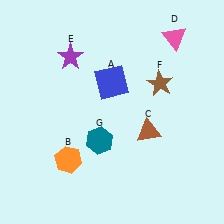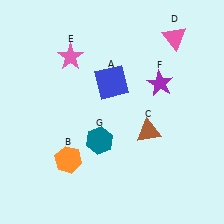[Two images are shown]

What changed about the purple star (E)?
In Image 1, E is purple. In Image 2, it changed to pink.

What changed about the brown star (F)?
In Image 1, F is brown. In Image 2, it changed to purple.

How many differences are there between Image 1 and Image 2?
There are 2 differences between the two images.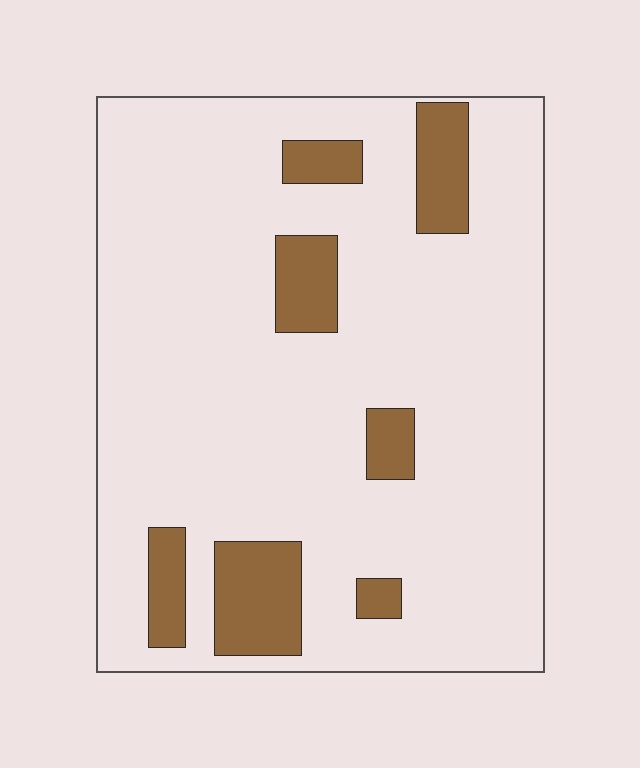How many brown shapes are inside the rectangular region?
7.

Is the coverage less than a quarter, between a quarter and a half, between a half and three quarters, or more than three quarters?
Less than a quarter.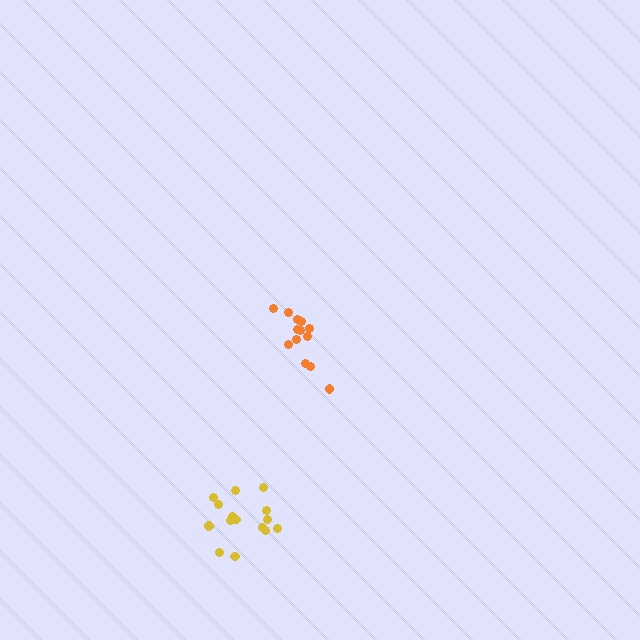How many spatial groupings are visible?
There are 2 spatial groupings.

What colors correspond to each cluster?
The clusters are colored: orange, yellow.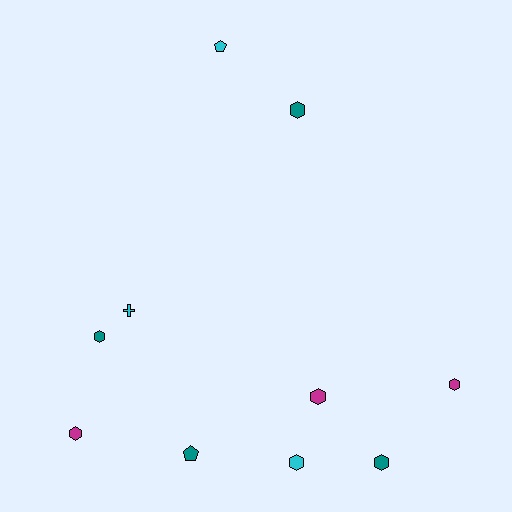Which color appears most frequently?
Teal, with 4 objects.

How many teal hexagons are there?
There are 3 teal hexagons.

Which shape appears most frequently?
Hexagon, with 7 objects.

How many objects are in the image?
There are 10 objects.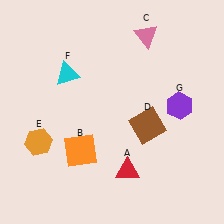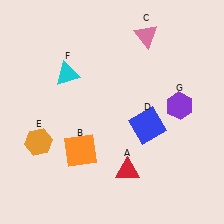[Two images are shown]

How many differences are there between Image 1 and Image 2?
There is 1 difference between the two images.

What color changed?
The square (D) changed from brown in Image 1 to blue in Image 2.